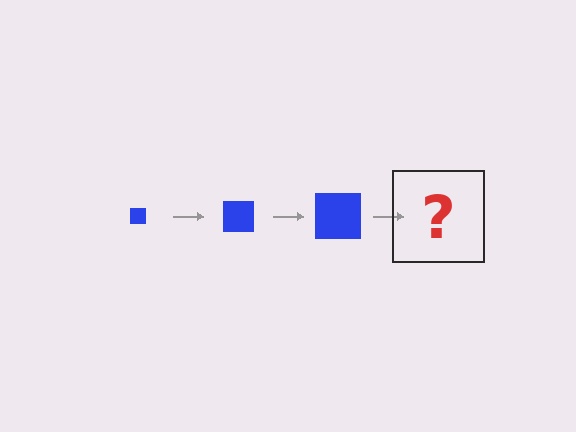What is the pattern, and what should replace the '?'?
The pattern is that the square gets progressively larger each step. The '?' should be a blue square, larger than the previous one.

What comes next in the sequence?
The next element should be a blue square, larger than the previous one.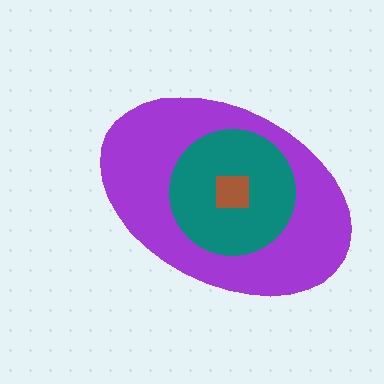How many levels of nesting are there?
3.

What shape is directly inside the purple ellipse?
The teal circle.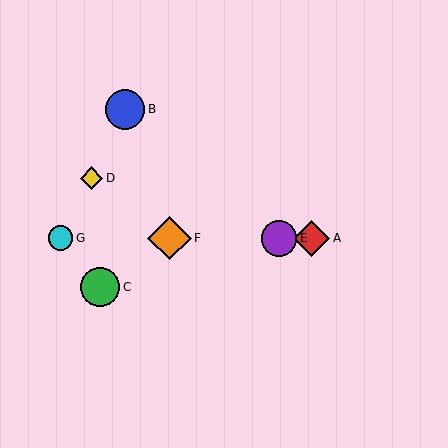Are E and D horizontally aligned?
No, E is at y≈238 and D is at y≈178.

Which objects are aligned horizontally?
Objects A, E, F, G are aligned horizontally.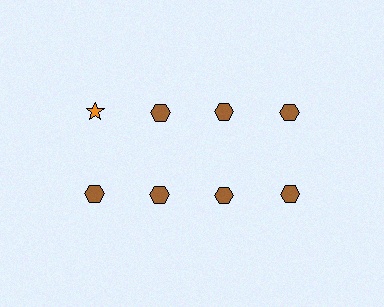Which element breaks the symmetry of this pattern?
The orange star in the top row, leftmost column breaks the symmetry. All other shapes are brown hexagons.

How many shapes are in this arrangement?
There are 8 shapes arranged in a grid pattern.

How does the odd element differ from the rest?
It differs in both color (orange instead of brown) and shape (star instead of hexagon).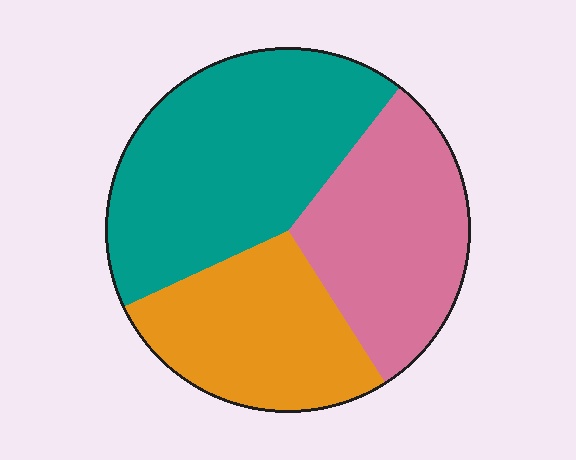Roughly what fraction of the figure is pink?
Pink covers about 30% of the figure.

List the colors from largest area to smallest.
From largest to smallest: teal, pink, orange.